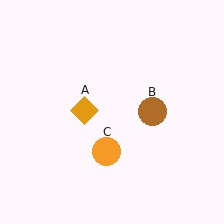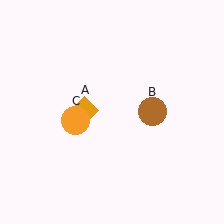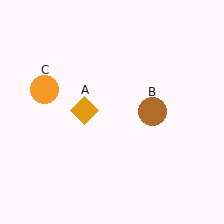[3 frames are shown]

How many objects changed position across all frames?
1 object changed position: orange circle (object C).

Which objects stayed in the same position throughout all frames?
Orange diamond (object A) and brown circle (object B) remained stationary.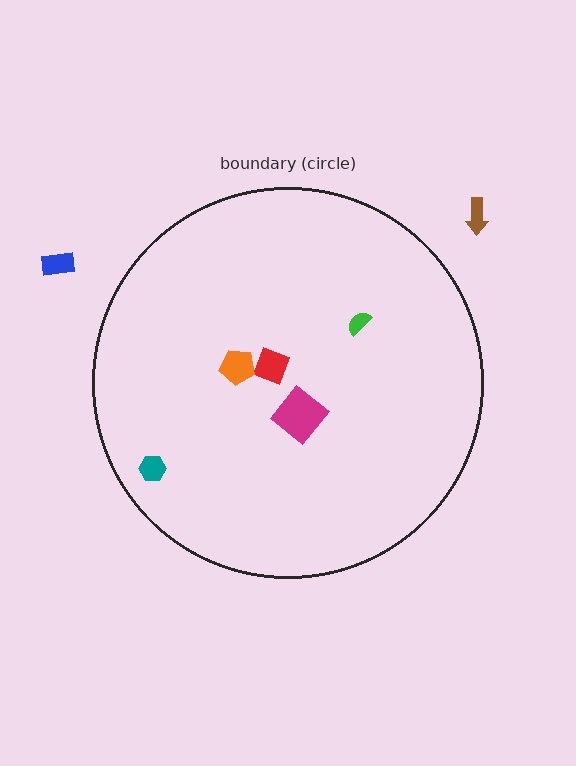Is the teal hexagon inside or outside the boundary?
Inside.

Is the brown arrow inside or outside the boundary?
Outside.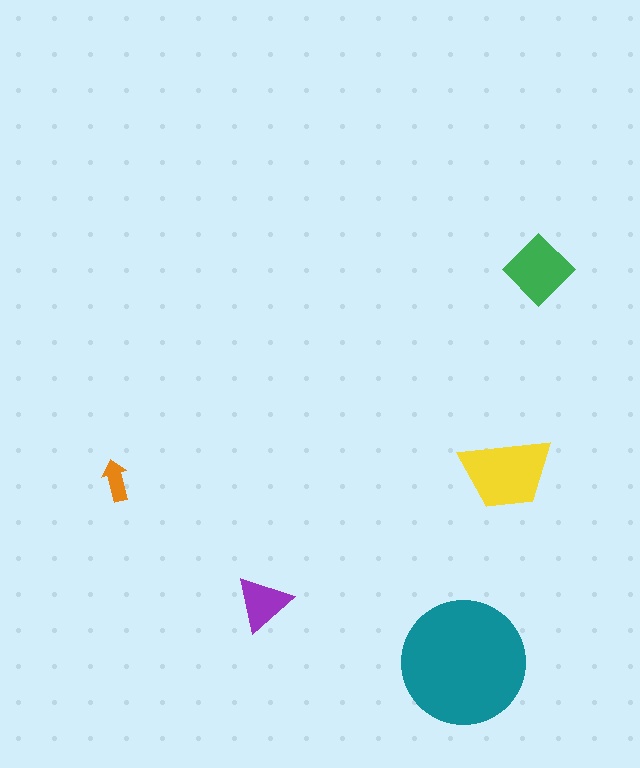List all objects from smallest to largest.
The orange arrow, the purple triangle, the green diamond, the yellow trapezoid, the teal circle.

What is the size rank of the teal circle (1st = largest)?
1st.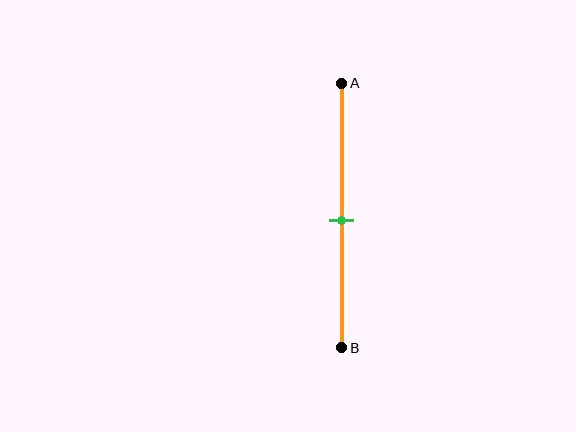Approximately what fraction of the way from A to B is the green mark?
The green mark is approximately 50% of the way from A to B.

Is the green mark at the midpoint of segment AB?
Yes, the mark is approximately at the midpoint.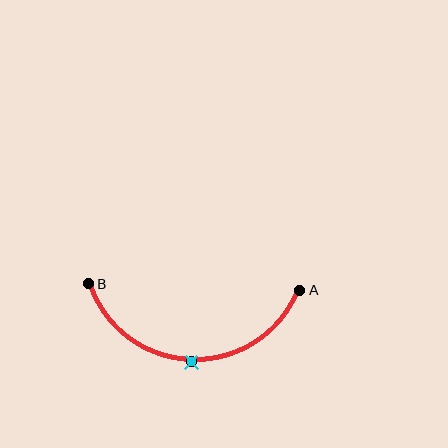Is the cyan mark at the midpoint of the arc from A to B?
Yes. The cyan mark lies on the arc at equal arc-length from both A and B — it is the arc midpoint.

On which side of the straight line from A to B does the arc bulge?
The arc bulges below the straight line connecting A and B.